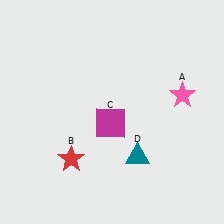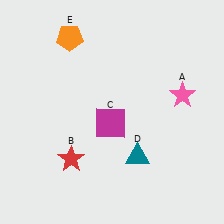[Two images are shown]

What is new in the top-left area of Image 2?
An orange pentagon (E) was added in the top-left area of Image 2.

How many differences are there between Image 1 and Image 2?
There is 1 difference between the two images.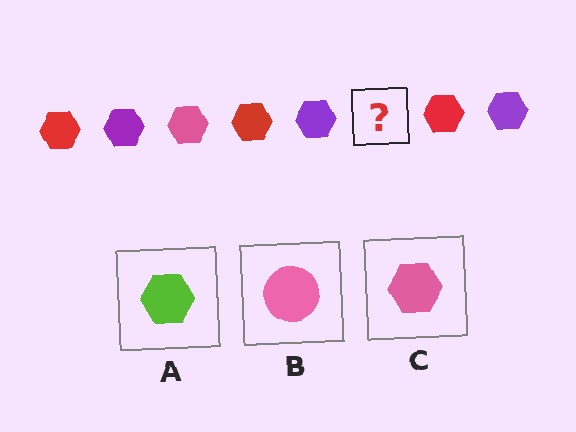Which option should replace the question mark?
Option C.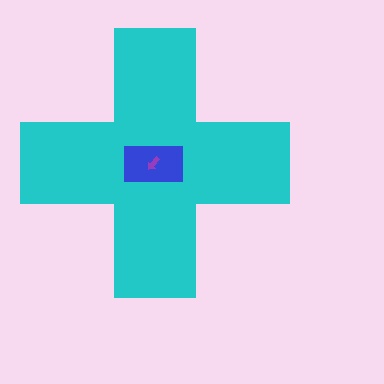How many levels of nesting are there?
3.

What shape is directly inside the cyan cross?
The blue rectangle.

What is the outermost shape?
The cyan cross.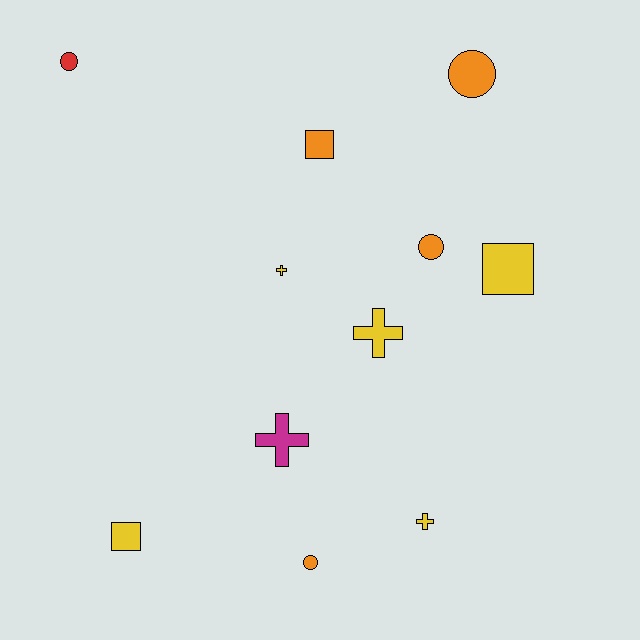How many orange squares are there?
There is 1 orange square.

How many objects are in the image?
There are 11 objects.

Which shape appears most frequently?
Cross, with 4 objects.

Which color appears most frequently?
Yellow, with 5 objects.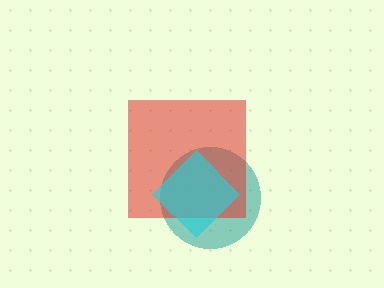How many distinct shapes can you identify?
There are 3 distinct shapes: a teal circle, a red square, a cyan diamond.